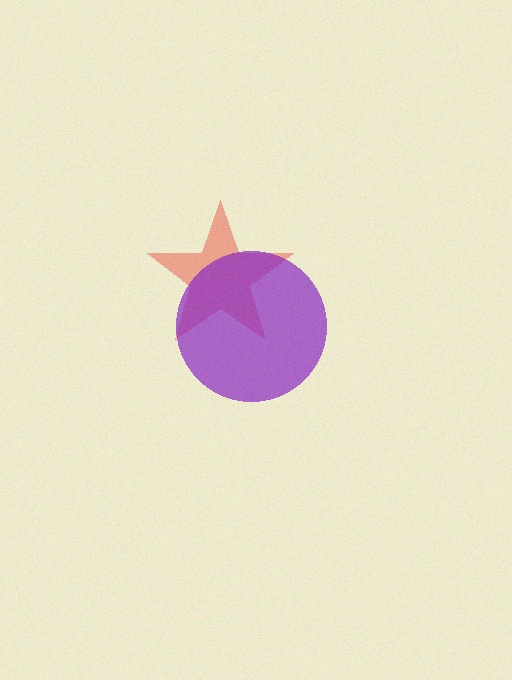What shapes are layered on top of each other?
The layered shapes are: a red star, a purple circle.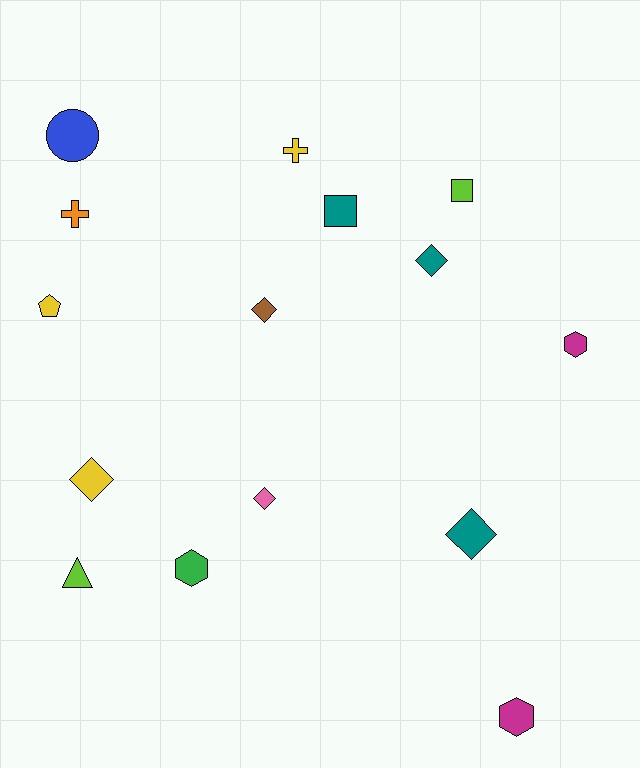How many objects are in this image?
There are 15 objects.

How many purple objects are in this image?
There are no purple objects.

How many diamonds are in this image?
There are 5 diamonds.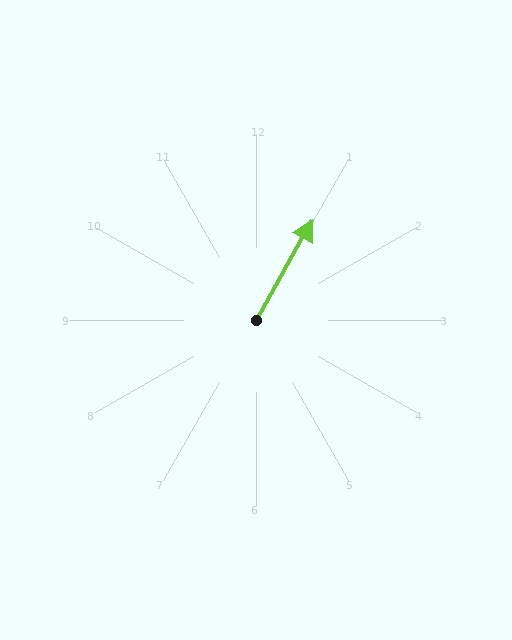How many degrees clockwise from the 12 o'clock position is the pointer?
Approximately 29 degrees.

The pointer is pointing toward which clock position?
Roughly 1 o'clock.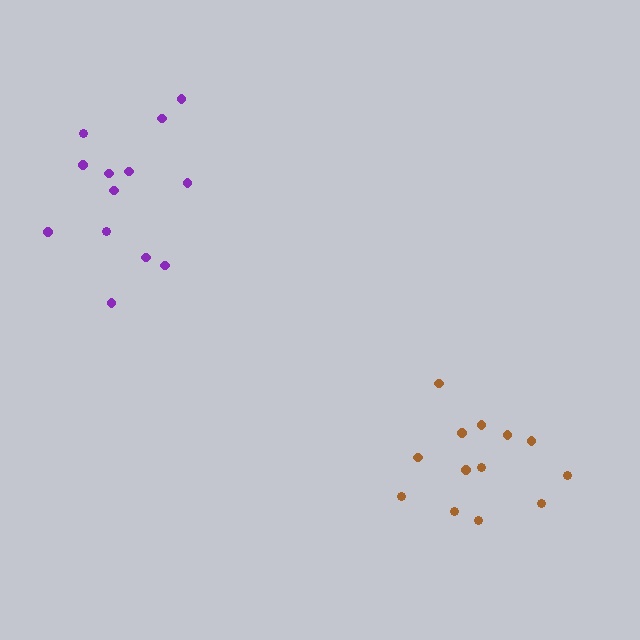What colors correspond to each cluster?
The clusters are colored: brown, purple.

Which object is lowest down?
The brown cluster is bottommost.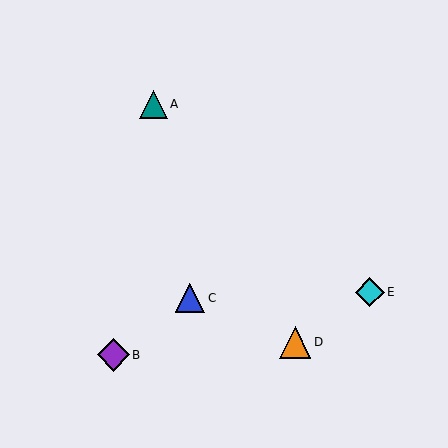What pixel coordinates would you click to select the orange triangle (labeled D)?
Click at (295, 342) to select the orange triangle D.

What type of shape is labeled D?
Shape D is an orange triangle.